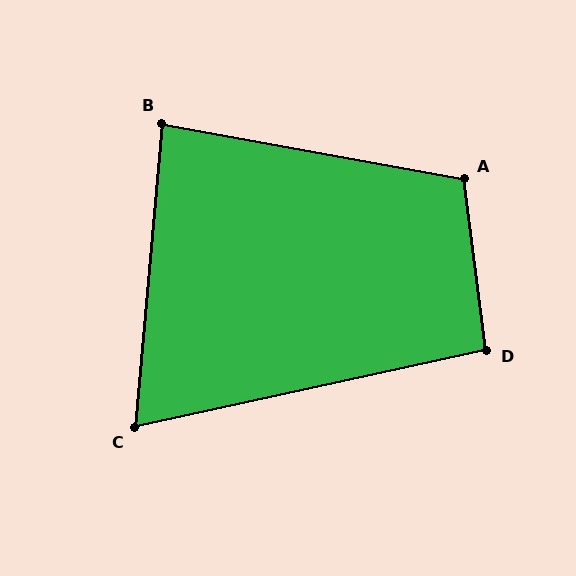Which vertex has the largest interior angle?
A, at approximately 107 degrees.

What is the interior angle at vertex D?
Approximately 95 degrees (obtuse).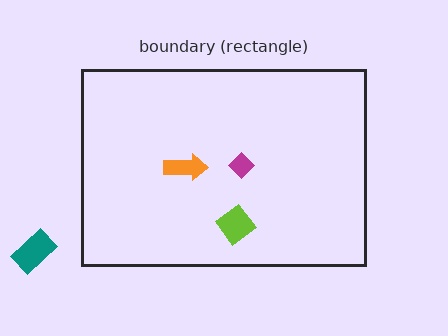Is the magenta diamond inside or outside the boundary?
Inside.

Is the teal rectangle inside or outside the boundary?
Outside.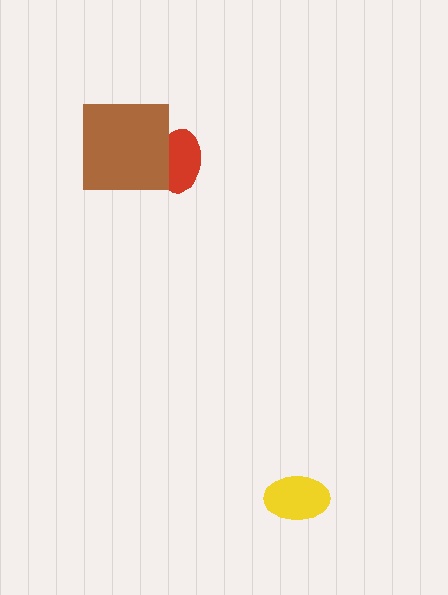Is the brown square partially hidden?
No, no other shape covers it.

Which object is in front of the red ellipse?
The brown square is in front of the red ellipse.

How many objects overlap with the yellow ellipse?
0 objects overlap with the yellow ellipse.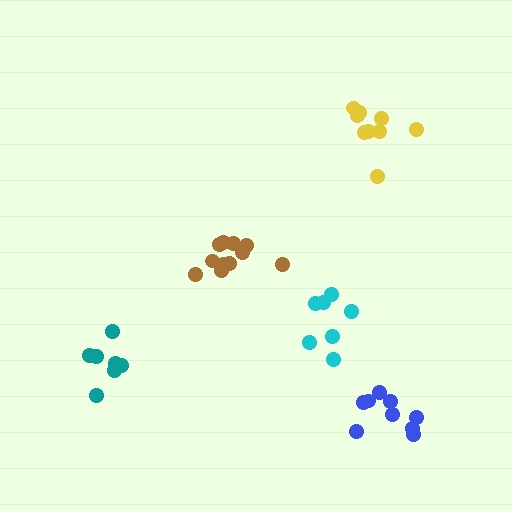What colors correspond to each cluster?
The clusters are colored: teal, cyan, blue, brown, yellow.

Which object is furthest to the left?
The teal cluster is leftmost.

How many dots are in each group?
Group 1: 7 dots, Group 2: 7 dots, Group 3: 9 dots, Group 4: 11 dots, Group 5: 9 dots (43 total).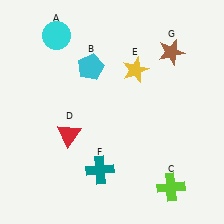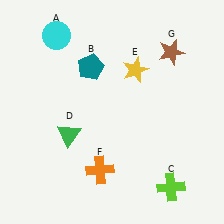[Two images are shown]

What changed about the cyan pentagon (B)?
In Image 1, B is cyan. In Image 2, it changed to teal.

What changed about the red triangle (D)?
In Image 1, D is red. In Image 2, it changed to green.